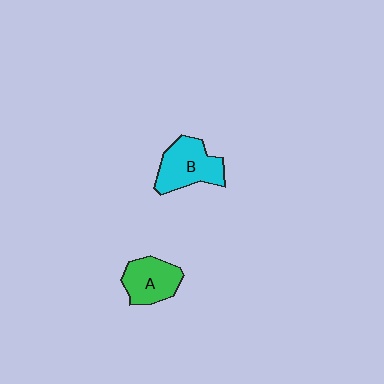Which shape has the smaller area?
Shape A (green).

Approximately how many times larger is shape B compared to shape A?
Approximately 1.2 times.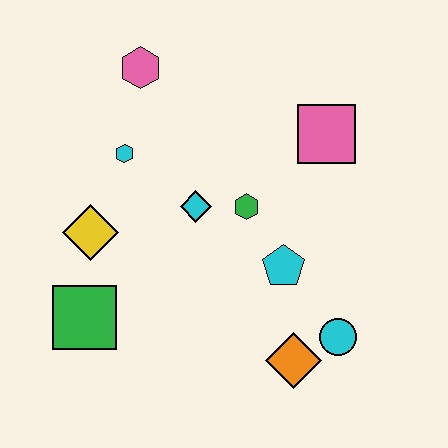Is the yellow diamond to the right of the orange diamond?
No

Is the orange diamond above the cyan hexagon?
No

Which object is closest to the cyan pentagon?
The green hexagon is closest to the cyan pentagon.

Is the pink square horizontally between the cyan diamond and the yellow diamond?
No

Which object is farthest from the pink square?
The green square is farthest from the pink square.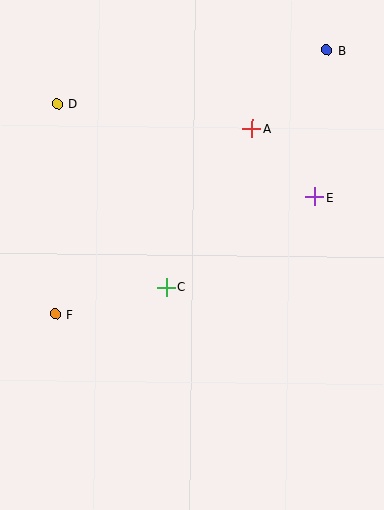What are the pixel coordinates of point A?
Point A is at (252, 128).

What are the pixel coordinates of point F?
Point F is at (55, 314).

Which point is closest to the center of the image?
Point C at (166, 287) is closest to the center.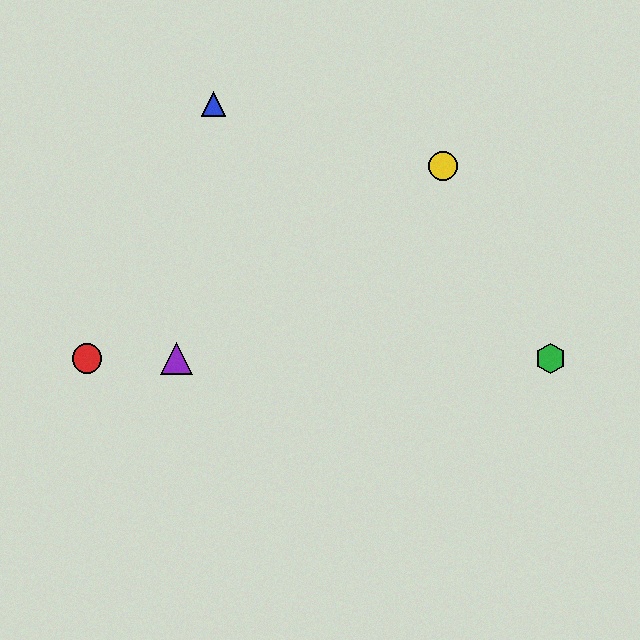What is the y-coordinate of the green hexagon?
The green hexagon is at y≈359.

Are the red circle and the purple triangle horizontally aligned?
Yes, both are at y≈359.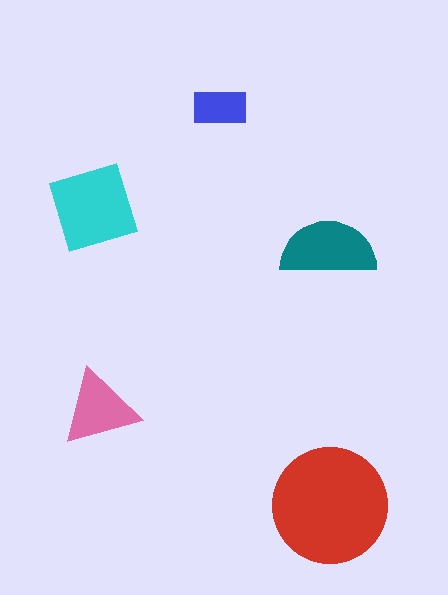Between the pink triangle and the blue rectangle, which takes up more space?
The pink triangle.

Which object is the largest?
The red circle.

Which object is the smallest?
The blue rectangle.